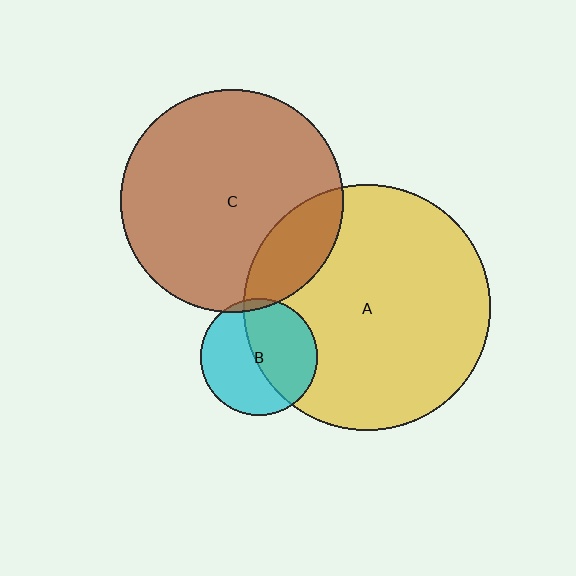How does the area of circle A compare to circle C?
Approximately 1.2 times.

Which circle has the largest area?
Circle A (yellow).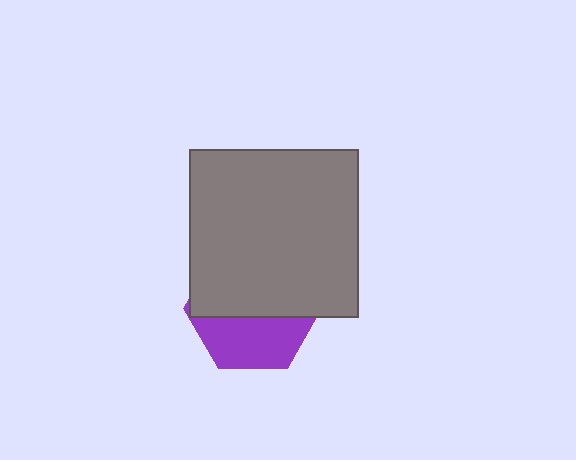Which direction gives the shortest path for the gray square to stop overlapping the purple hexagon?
Moving up gives the shortest separation.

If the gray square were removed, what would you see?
You would see the complete purple hexagon.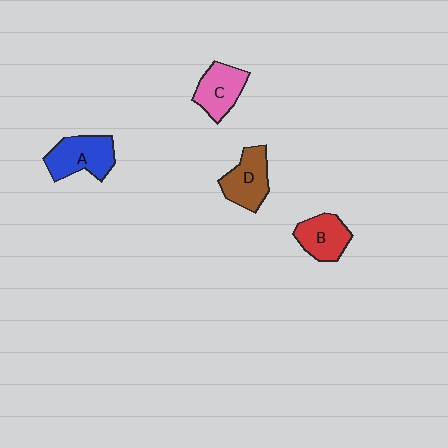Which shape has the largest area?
Shape A (blue).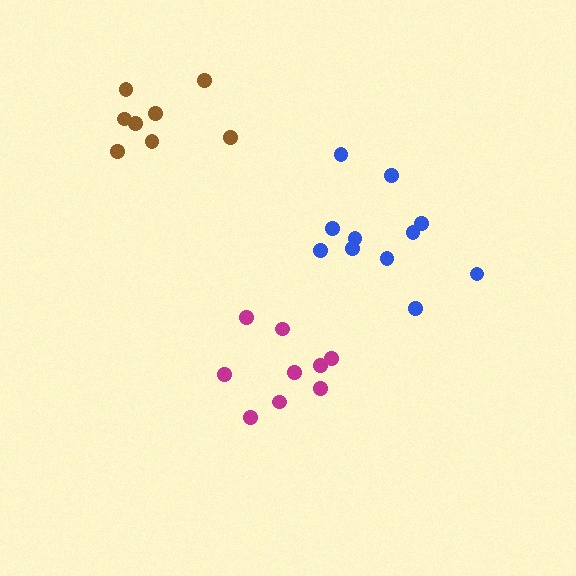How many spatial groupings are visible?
There are 3 spatial groupings.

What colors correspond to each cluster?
The clusters are colored: blue, brown, magenta.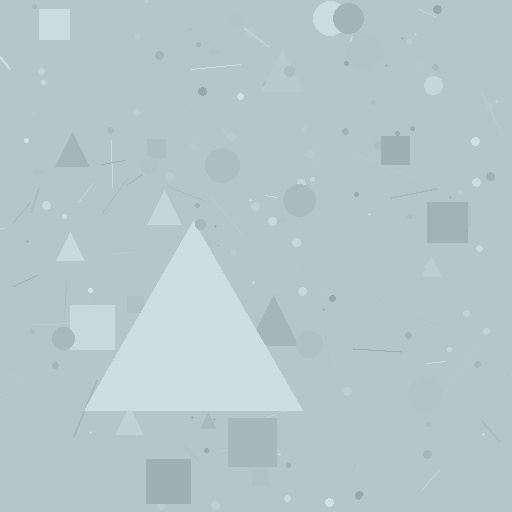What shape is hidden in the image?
A triangle is hidden in the image.